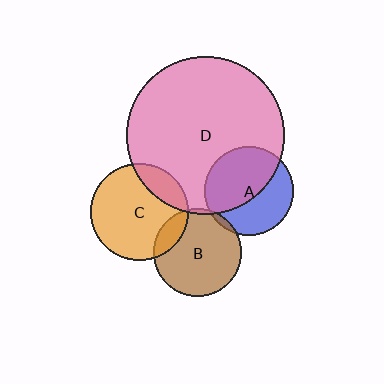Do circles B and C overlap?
Yes.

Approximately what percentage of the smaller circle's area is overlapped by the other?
Approximately 15%.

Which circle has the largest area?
Circle D (pink).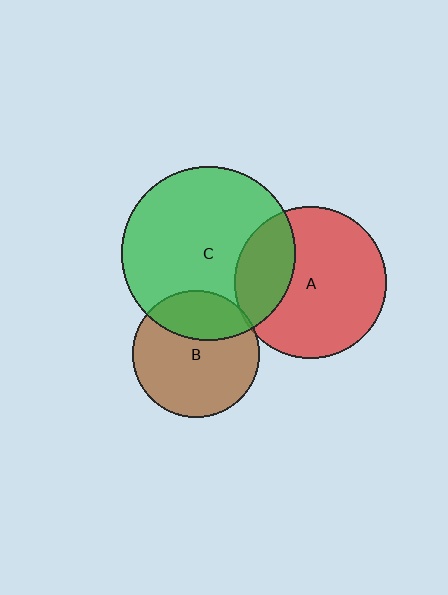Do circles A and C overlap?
Yes.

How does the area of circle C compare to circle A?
Approximately 1.3 times.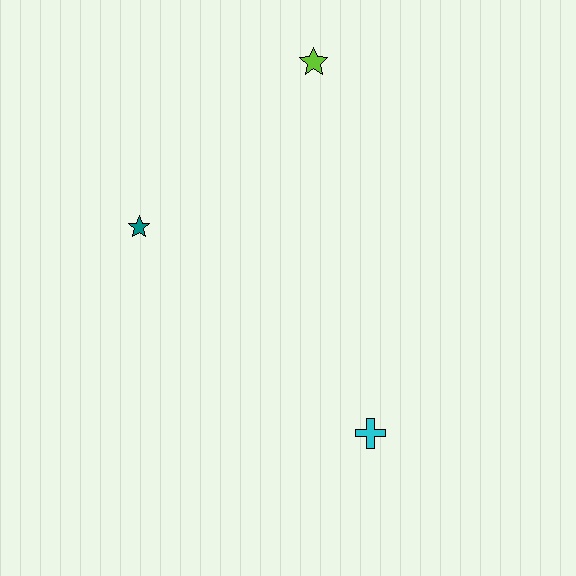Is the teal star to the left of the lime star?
Yes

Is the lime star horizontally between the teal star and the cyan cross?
Yes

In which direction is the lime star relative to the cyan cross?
The lime star is above the cyan cross.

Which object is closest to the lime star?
The teal star is closest to the lime star.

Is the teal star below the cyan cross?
No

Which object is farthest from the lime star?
The cyan cross is farthest from the lime star.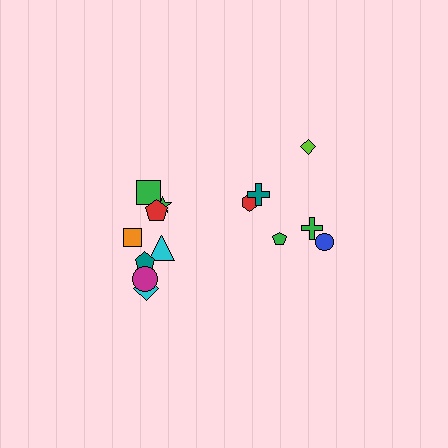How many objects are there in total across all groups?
There are 14 objects.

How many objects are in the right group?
There are 6 objects.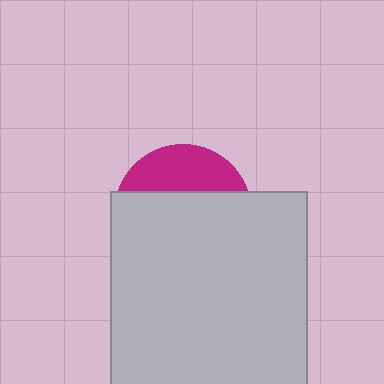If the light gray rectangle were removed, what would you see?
You would see the complete magenta circle.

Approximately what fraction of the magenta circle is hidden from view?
Roughly 70% of the magenta circle is hidden behind the light gray rectangle.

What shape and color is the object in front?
The object in front is a light gray rectangle.